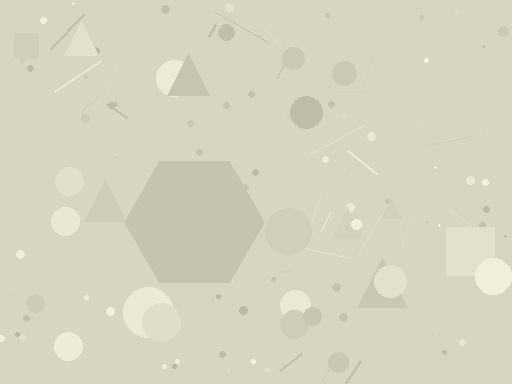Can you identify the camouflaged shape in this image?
The camouflaged shape is a hexagon.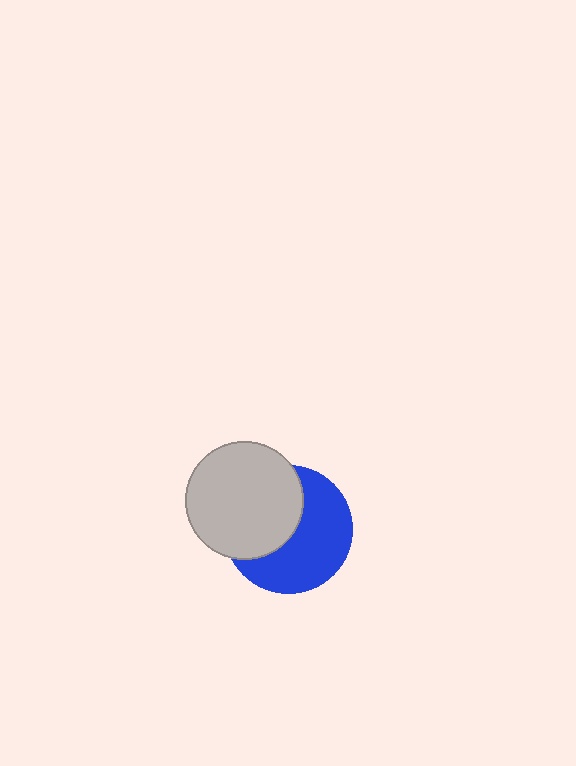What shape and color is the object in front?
The object in front is a light gray circle.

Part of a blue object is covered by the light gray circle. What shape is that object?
It is a circle.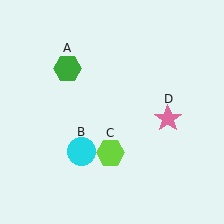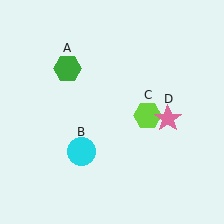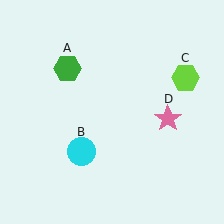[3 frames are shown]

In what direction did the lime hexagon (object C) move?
The lime hexagon (object C) moved up and to the right.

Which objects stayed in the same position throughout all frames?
Green hexagon (object A) and cyan circle (object B) and pink star (object D) remained stationary.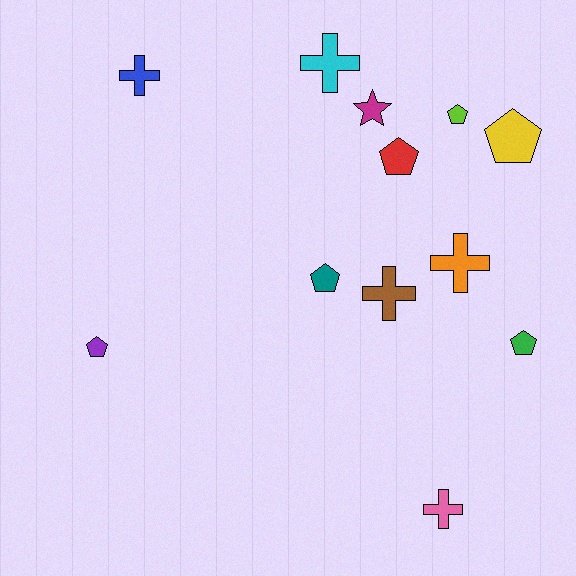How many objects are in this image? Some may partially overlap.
There are 12 objects.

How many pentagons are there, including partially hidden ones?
There are 6 pentagons.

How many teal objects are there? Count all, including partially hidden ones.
There is 1 teal object.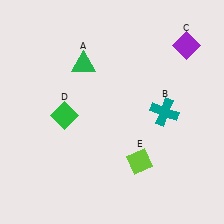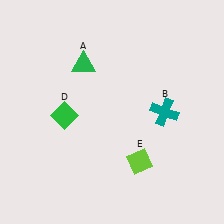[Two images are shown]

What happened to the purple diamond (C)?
The purple diamond (C) was removed in Image 2. It was in the top-right area of Image 1.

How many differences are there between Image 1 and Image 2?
There is 1 difference between the two images.